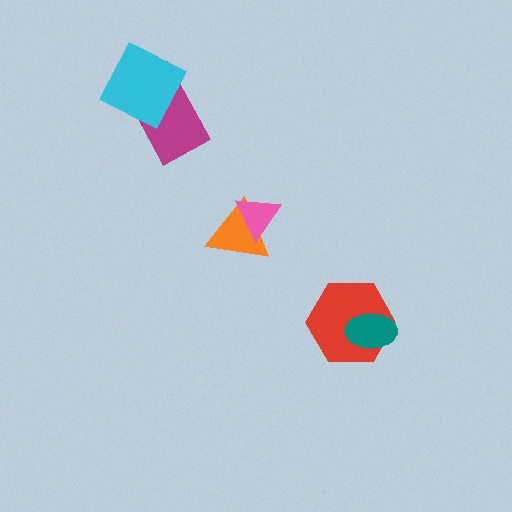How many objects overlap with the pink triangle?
1 object overlaps with the pink triangle.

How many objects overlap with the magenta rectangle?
1 object overlaps with the magenta rectangle.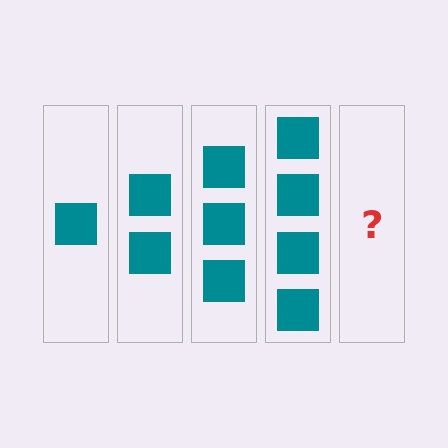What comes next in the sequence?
The next element should be 5 squares.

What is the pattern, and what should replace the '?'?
The pattern is that each step adds one more square. The '?' should be 5 squares.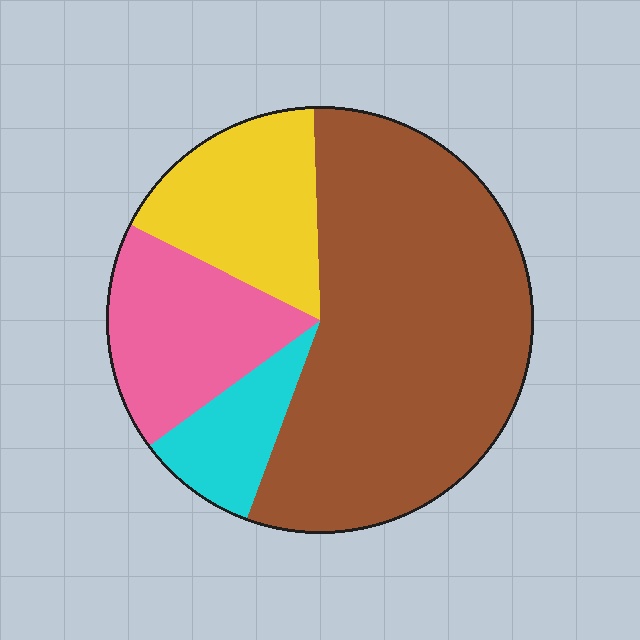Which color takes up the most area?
Brown, at roughly 55%.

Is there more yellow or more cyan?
Yellow.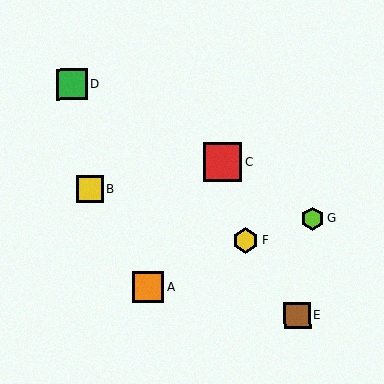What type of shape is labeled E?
Shape E is a brown square.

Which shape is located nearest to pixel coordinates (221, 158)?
The red square (labeled C) at (222, 162) is nearest to that location.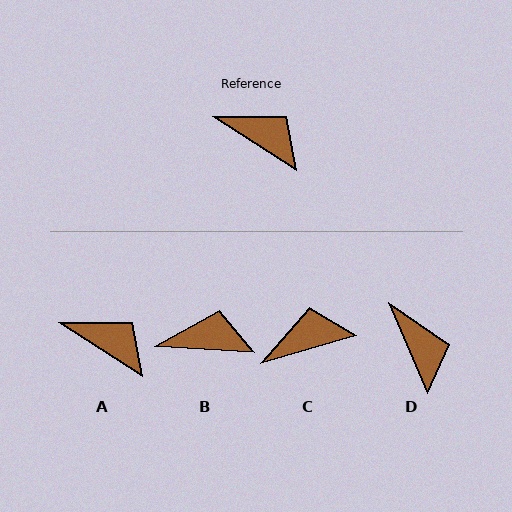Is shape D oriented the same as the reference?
No, it is off by about 34 degrees.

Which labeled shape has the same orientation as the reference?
A.